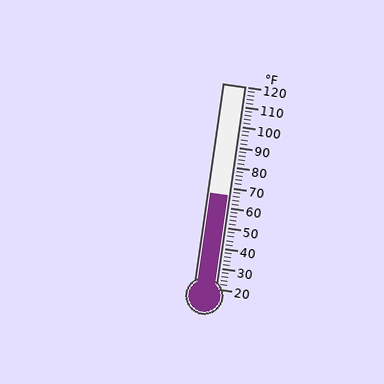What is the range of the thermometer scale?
The thermometer scale ranges from 20°F to 120°F.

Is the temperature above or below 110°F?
The temperature is below 110°F.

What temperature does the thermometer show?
The thermometer shows approximately 66°F.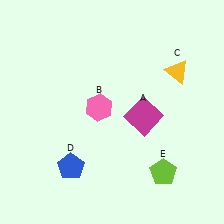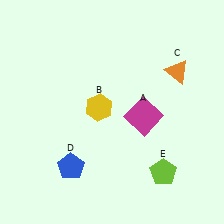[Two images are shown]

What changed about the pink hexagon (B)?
In Image 1, B is pink. In Image 2, it changed to yellow.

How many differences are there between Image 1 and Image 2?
There are 2 differences between the two images.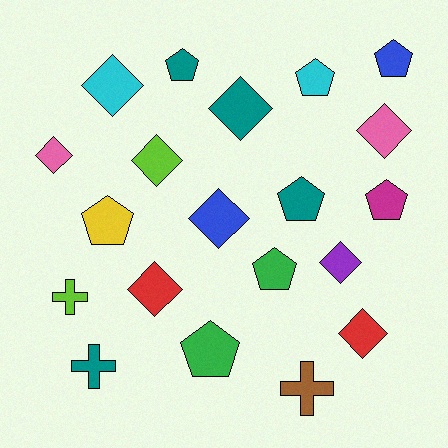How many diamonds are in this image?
There are 9 diamonds.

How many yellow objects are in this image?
There is 1 yellow object.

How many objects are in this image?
There are 20 objects.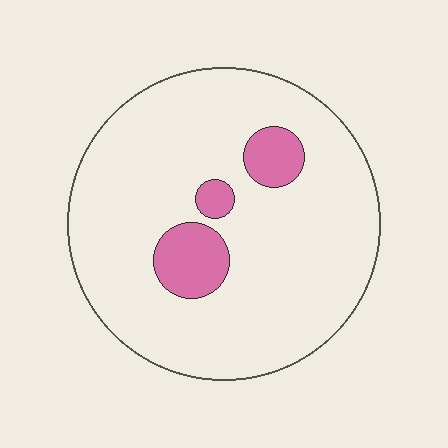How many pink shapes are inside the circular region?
3.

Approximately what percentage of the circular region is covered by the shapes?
Approximately 10%.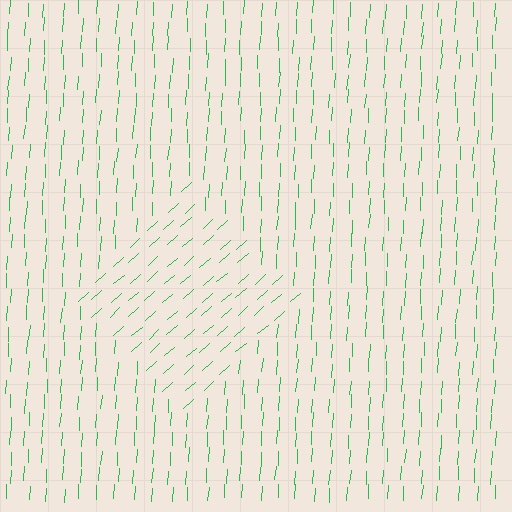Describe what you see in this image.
The image is filled with small green line segments. A diamond region in the image has lines oriented differently from the surrounding lines, creating a visible texture boundary.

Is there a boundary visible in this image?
Yes, there is a texture boundary formed by a change in line orientation.